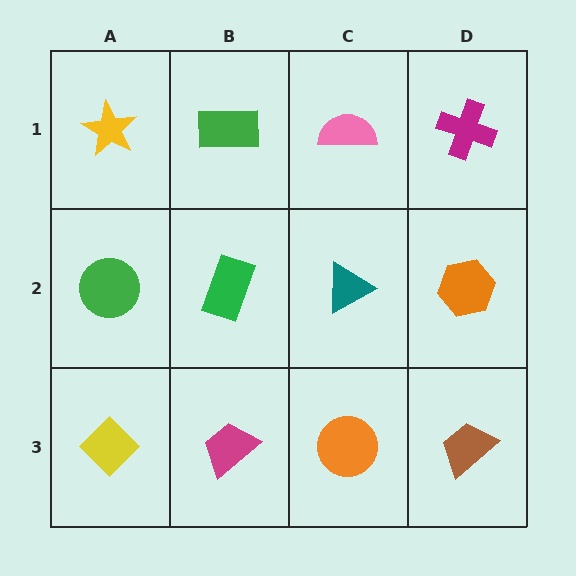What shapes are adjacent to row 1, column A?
A green circle (row 2, column A), a green rectangle (row 1, column B).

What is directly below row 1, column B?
A green rectangle.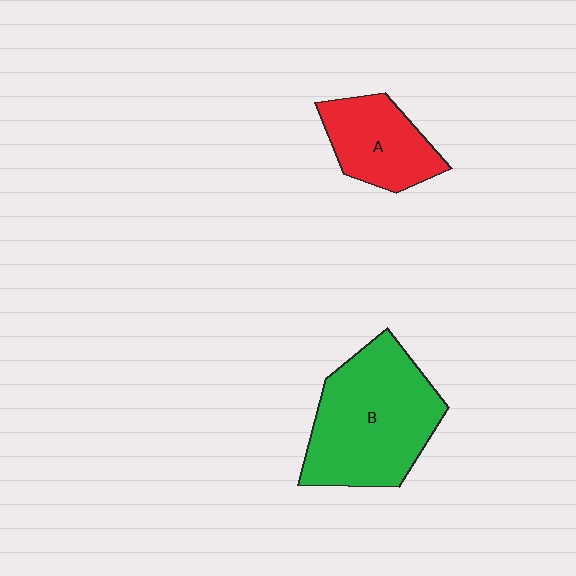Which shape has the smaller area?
Shape A (red).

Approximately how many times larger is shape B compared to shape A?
Approximately 1.9 times.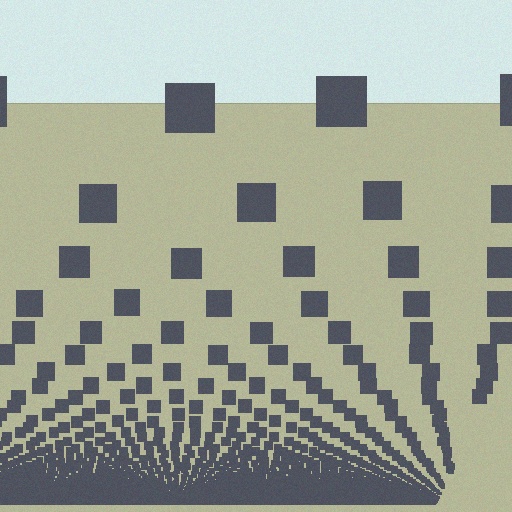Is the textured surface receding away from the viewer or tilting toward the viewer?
The surface appears to tilt toward the viewer. Texture elements get larger and sparser toward the top.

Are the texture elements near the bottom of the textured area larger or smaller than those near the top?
Smaller. The gradient is inverted — elements near the bottom are smaller and denser.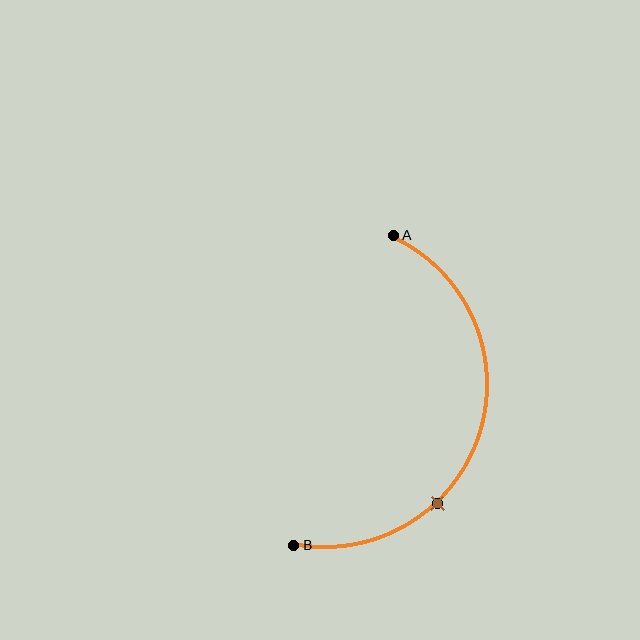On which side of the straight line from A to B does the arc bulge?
The arc bulges to the right of the straight line connecting A and B.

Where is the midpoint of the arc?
The arc midpoint is the point on the curve farthest from the straight line joining A and B. It sits to the right of that line.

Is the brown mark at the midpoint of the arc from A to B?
No. The brown mark lies on the arc but is closer to endpoint B. The arc midpoint would be at the point on the curve equidistant along the arc from both A and B.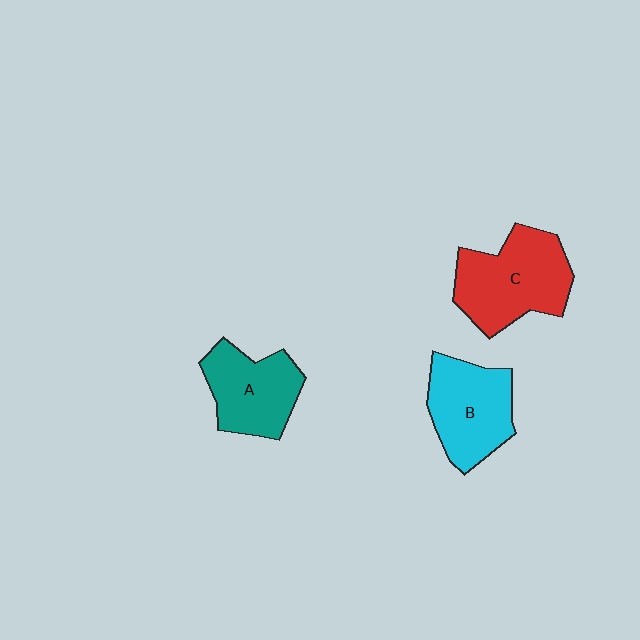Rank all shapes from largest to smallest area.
From largest to smallest: C (red), B (cyan), A (teal).